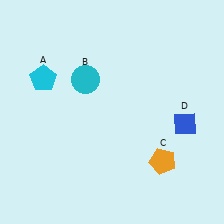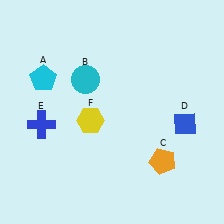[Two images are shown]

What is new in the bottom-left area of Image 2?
A yellow hexagon (F) was added in the bottom-left area of Image 2.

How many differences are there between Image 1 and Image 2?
There are 2 differences between the two images.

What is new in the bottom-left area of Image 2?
A blue cross (E) was added in the bottom-left area of Image 2.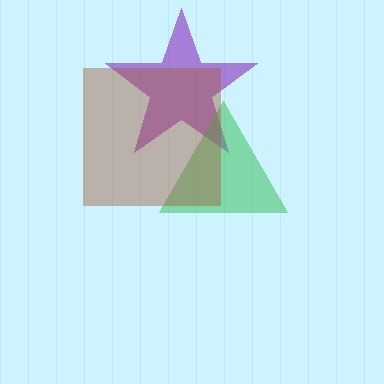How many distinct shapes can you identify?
There are 3 distinct shapes: a purple star, a green triangle, a brown square.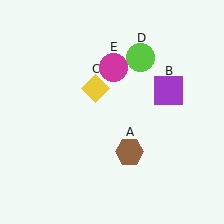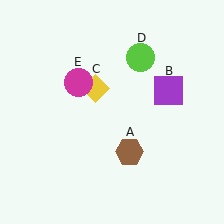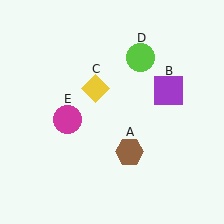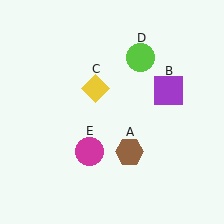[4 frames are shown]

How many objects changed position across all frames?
1 object changed position: magenta circle (object E).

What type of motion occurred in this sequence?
The magenta circle (object E) rotated counterclockwise around the center of the scene.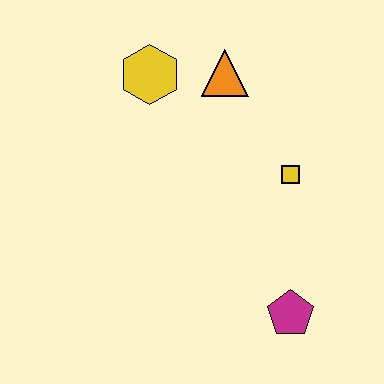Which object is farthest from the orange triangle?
The magenta pentagon is farthest from the orange triangle.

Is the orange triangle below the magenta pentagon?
No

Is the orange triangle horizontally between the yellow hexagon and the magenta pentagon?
Yes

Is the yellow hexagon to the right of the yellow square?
No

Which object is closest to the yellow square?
The orange triangle is closest to the yellow square.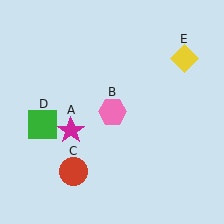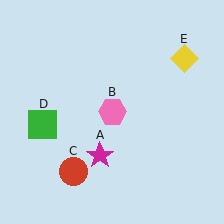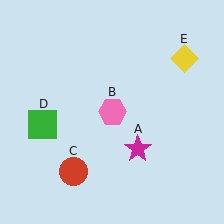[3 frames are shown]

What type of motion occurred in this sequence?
The magenta star (object A) rotated counterclockwise around the center of the scene.